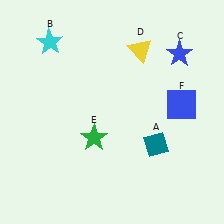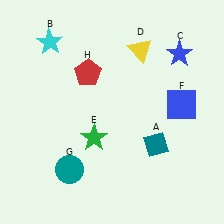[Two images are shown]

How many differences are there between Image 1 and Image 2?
There are 2 differences between the two images.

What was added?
A teal circle (G), a red pentagon (H) were added in Image 2.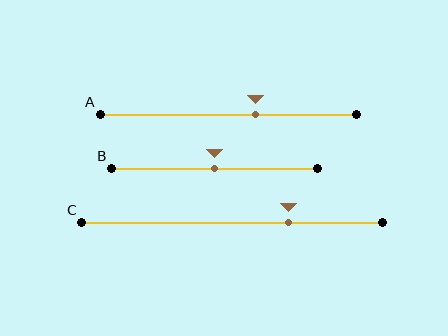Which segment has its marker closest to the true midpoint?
Segment B has its marker closest to the true midpoint.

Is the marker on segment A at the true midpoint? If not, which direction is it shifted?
No, the marker on segment A is shifted to the right by about 11% of the segment length.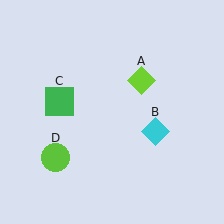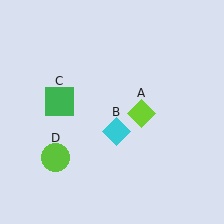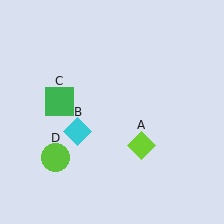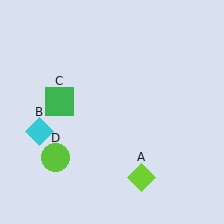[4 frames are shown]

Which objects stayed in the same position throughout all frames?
Green square (object C) and lime circle (object D) remained stationary.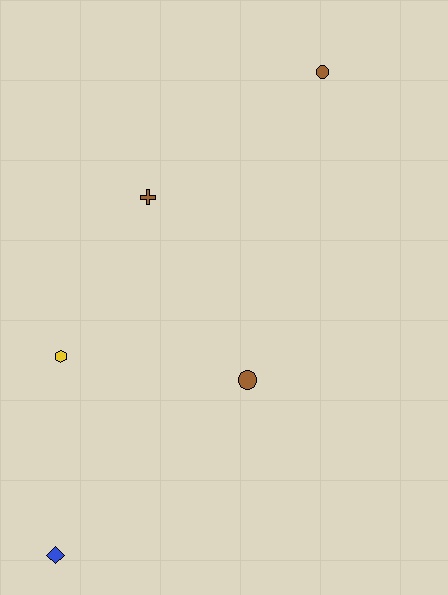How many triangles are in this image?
There are no triangles.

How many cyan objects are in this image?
There are no cyan objects.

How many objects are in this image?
There are 5 objects.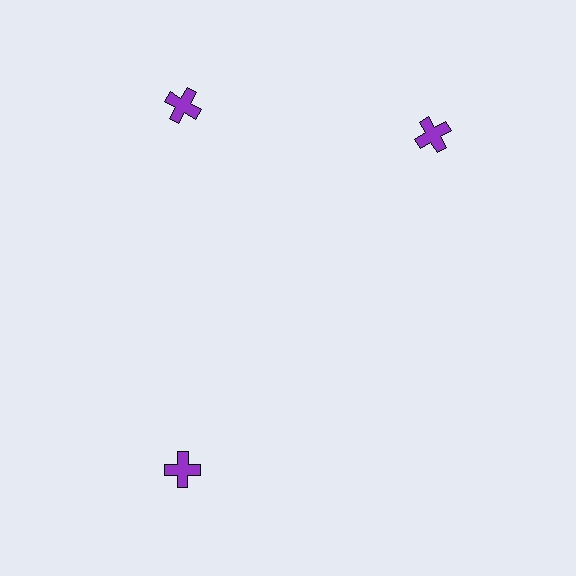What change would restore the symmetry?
The symmetry would be restored by rotating it back into even spacing with its neighbors so that all 3 crosses sit at equal angles and equal distance from the center.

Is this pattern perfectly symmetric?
No. The 3 purple crosses are arranged in a ring, but one element near the 3 o'clock position is rotated out of alignment along the ring, breaking the 3-fold rotational symmetry.